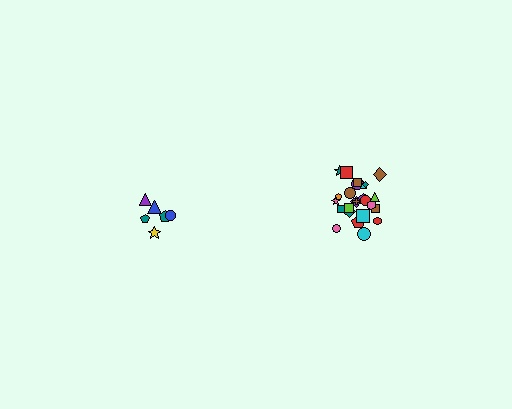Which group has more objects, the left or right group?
The right group.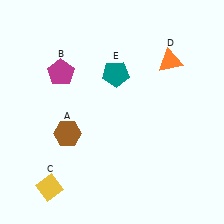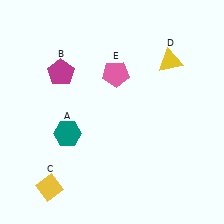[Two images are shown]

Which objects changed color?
A changed from brown to teal. D changed from orange to yellow. E changed from teal to pink.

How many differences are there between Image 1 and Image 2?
There are 3 differences between the two images.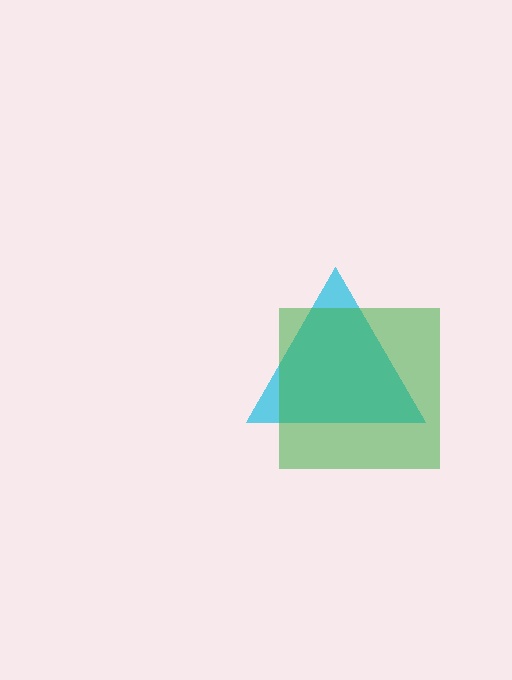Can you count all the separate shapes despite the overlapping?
Yes, there are 2 separate shapes.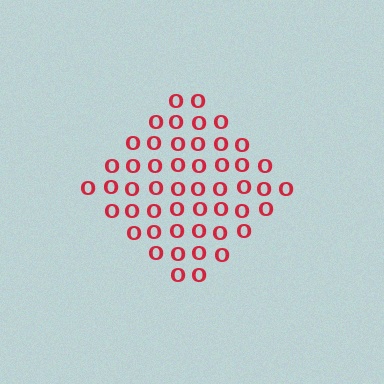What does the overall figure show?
The overall figure shows a diamond.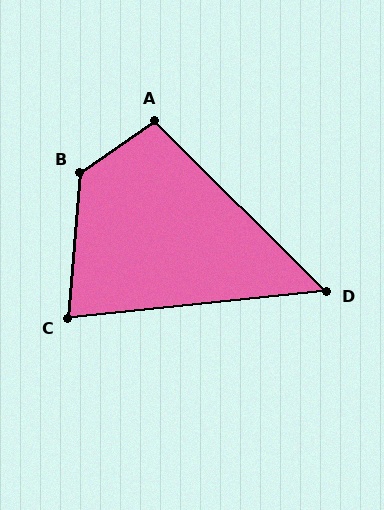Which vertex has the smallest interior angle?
D, at approximately 51 degrees.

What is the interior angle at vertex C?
Approximately 80 degrees (acute).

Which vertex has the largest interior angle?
B, at approximately 129 degrees.